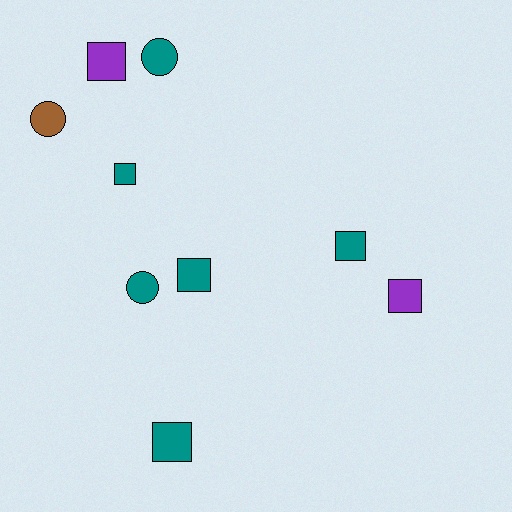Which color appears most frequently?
Teal, with 6 objects.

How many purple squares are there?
There are 2 purple squares.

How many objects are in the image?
There are 9 objects.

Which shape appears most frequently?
Square, with 6 objects.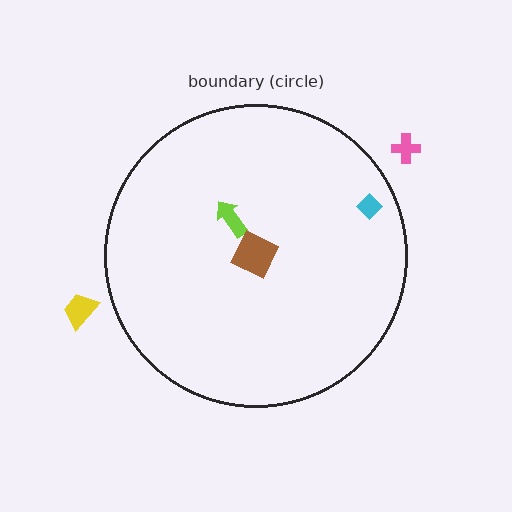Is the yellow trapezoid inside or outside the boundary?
Outside.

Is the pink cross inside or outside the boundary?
Outside.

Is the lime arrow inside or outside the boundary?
Inside.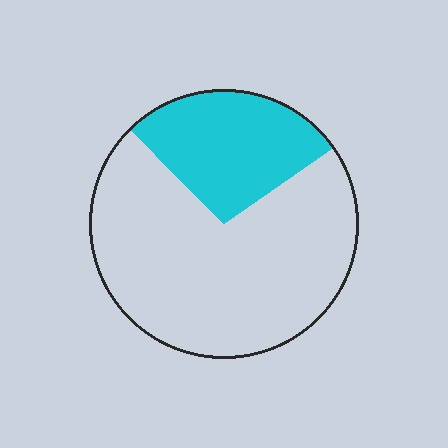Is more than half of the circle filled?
No.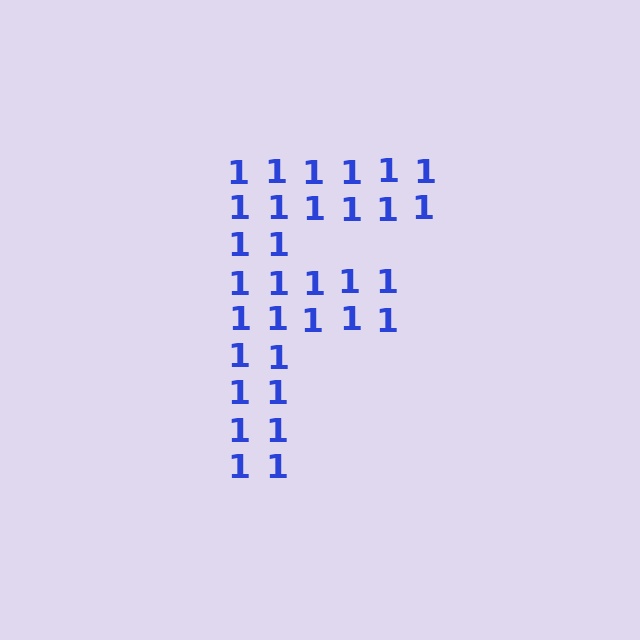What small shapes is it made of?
It is made of small digit 1's.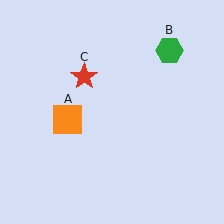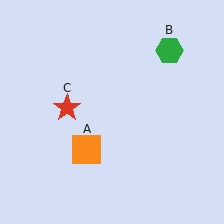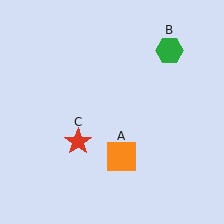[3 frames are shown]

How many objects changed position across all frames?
2 objects changed position: orange square (object A), red star (object C).